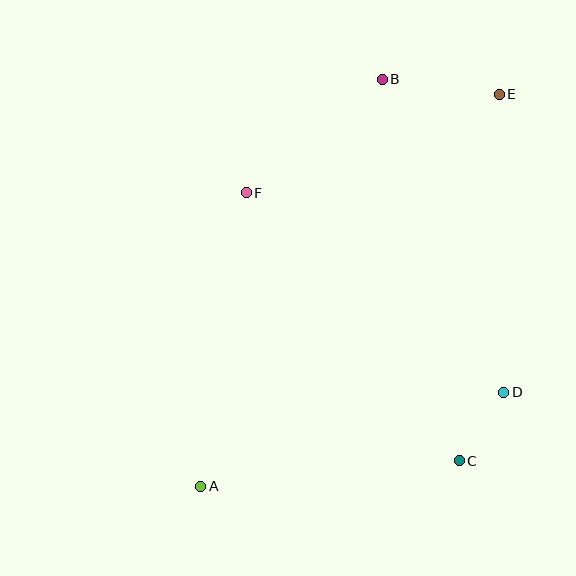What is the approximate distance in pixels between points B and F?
The distance between B and F is approximately 177 pixels.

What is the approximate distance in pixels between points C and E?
The distance between C and E is approximately 368 pixels.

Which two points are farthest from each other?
Points A and E are farthest from each other.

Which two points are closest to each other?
Points C and D are closest to each other.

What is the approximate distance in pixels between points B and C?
The distance between B and C is approximately 389 pixels.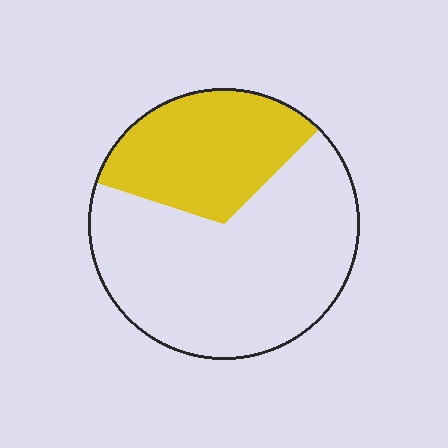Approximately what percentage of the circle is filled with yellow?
Approximately 35%.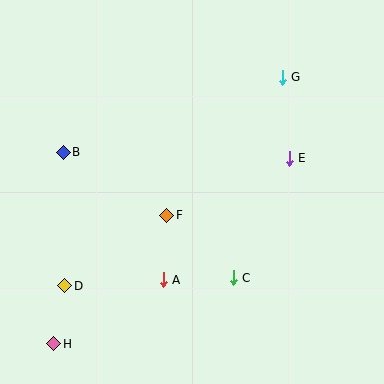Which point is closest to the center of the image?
Point F at (167, 215) is closest to the center.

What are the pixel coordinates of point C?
Point C is at (233, 278).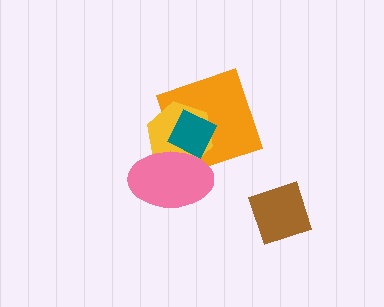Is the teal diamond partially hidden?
Yes, it is partially covered by another shape.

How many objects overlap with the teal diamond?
3 objects overlap with the teal diamond.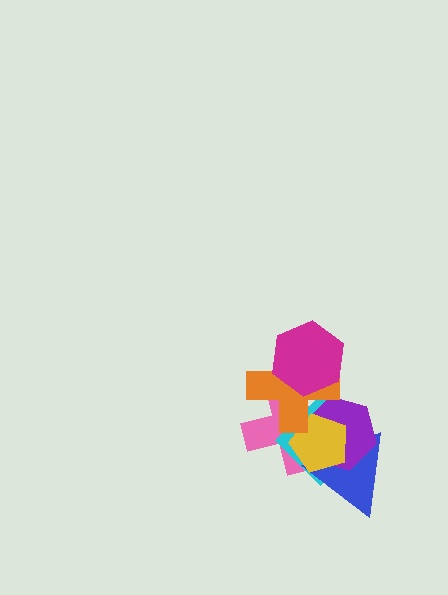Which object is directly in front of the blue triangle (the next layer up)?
The purple hexagon is directly in front of the blue triangle.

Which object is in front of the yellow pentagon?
The orange cross is in front of the yellow pentagon.